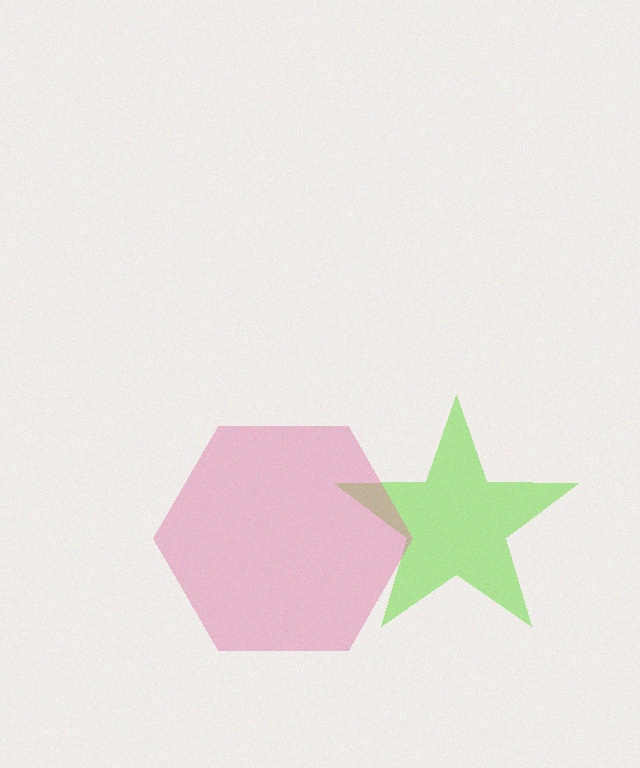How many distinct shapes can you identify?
There are 2 distinct shapes: a lime star, a pink hexagon.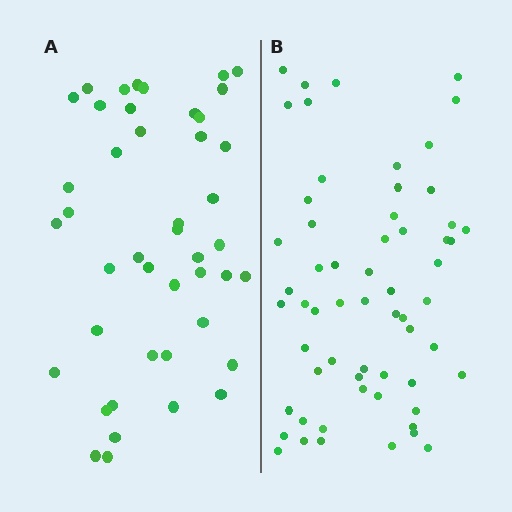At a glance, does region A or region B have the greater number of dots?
Region B (the right region) has more dots.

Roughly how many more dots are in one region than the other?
Region B has approximately 15 more dots than region A.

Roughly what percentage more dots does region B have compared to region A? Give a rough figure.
About 35% more.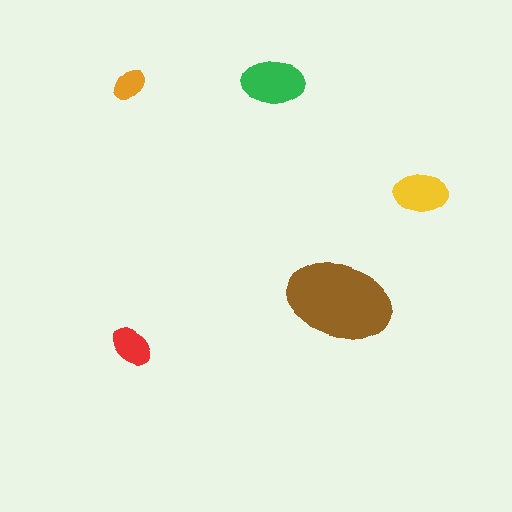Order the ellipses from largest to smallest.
the brown one, the green one, the yellow one, the red one, the orange one.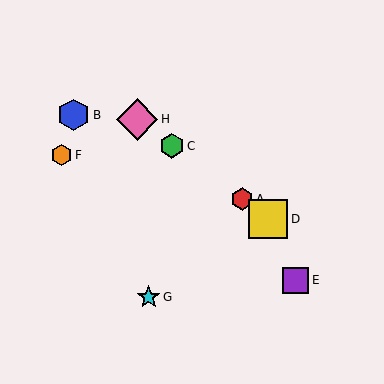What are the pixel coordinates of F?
Object F is at (62, 155).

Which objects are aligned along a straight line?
Objects A, C, D, H are aligned along a straight line.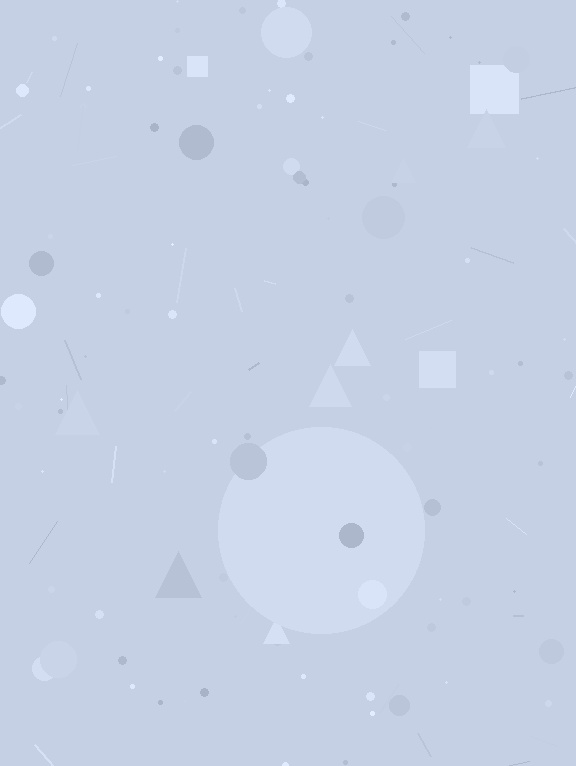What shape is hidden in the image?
A circle is hidden in the image.